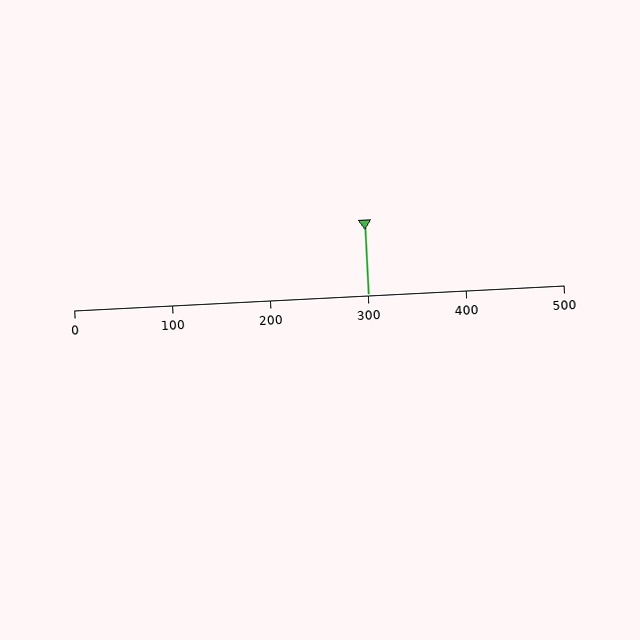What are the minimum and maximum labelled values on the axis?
The axis runs from 0 to 500.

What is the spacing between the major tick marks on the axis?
The major ticks are spaced 100 apart.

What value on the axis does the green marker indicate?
The marker indicates approximately 300.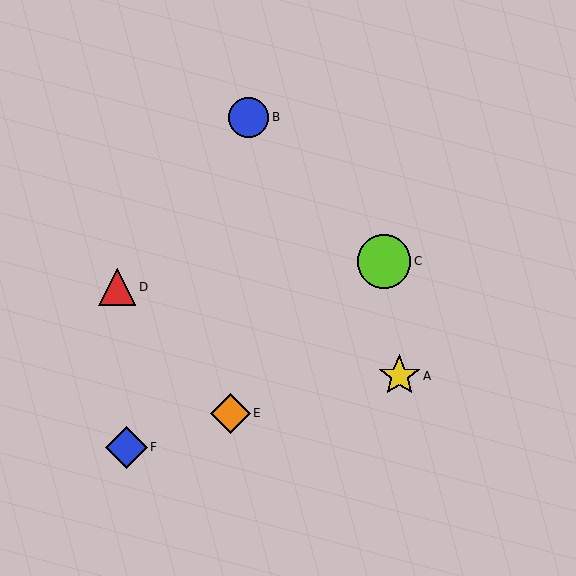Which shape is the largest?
The lime circle (labeled C) is the largest.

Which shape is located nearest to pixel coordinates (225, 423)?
The orange diamond (labeled E) at (230, 413) is nearest to that location.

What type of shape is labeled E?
Shape E is an orange diamond.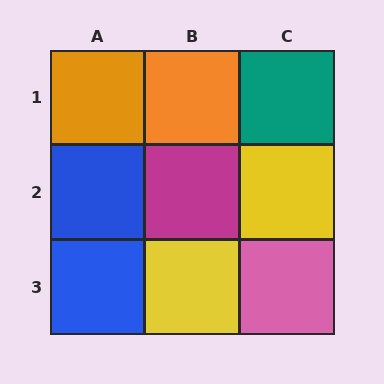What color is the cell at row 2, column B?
Magenta.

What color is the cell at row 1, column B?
Orange.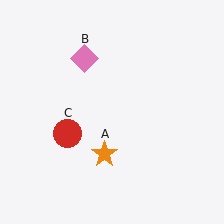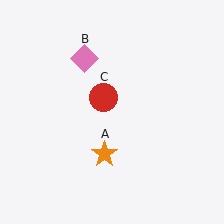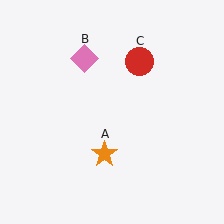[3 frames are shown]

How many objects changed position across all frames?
1 object changed position: red circle (object C).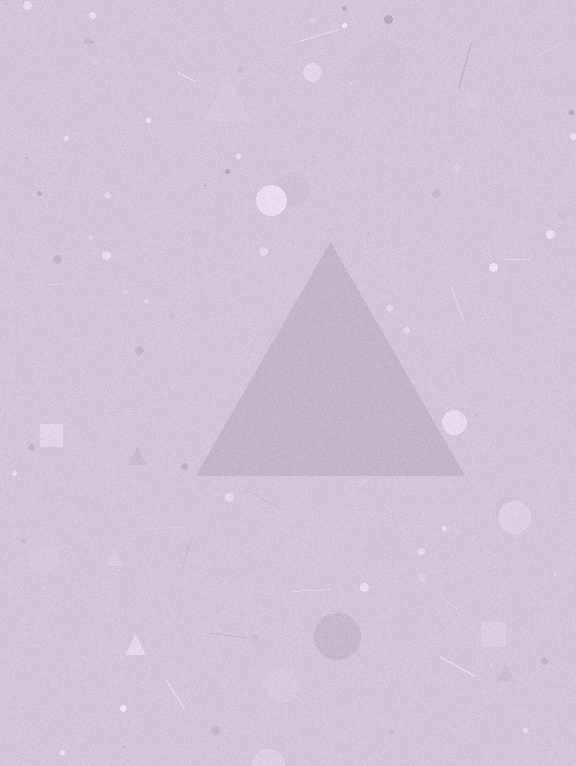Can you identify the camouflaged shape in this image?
The camouflaged shape is a triangle.